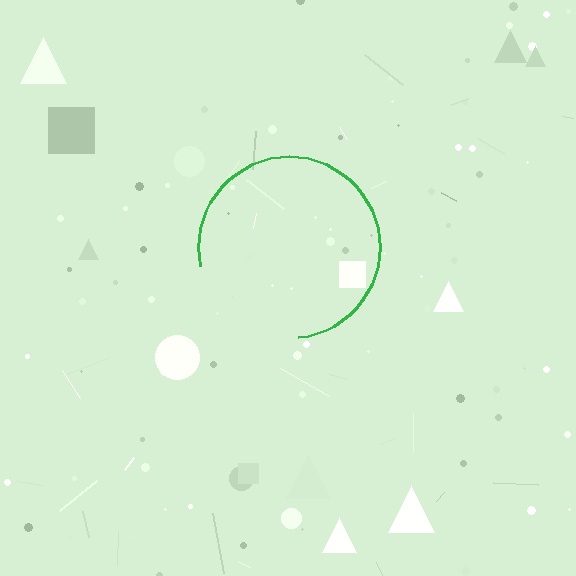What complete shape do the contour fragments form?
The contour fragments form a circle.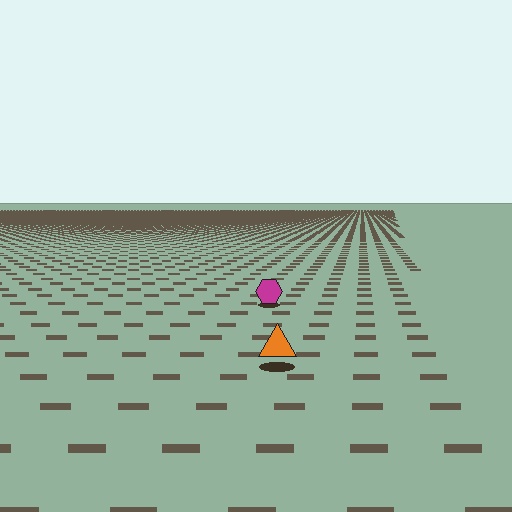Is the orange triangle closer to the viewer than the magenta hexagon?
Yes. The orange triangle is closer — you can tell from the texture gradient: the ground texture is coarser near it.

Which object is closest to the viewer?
The orange triangle is closest. The texture marks near it are larger and more spread out.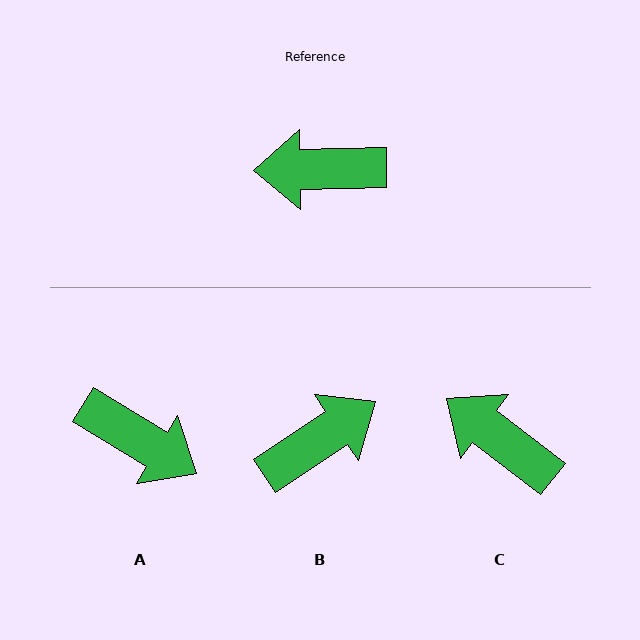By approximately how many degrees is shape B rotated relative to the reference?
Approximately 147 degrees clockwise.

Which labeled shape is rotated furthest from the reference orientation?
B, about 147 degrees away.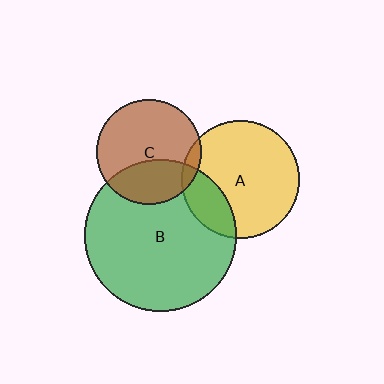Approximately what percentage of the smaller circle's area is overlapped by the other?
Approximately 20%.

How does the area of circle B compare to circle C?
Approximately 2.1 times.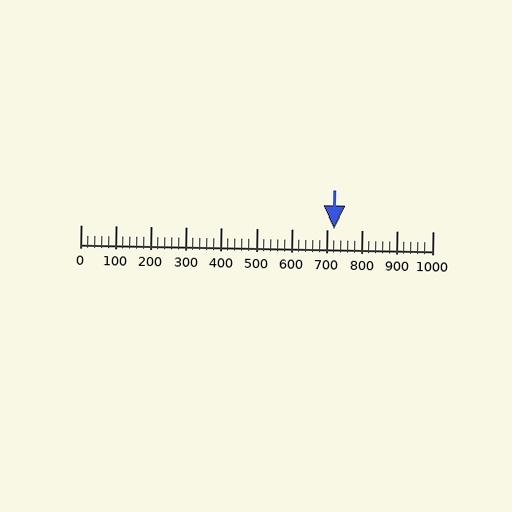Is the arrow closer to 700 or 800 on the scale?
The arrow is closer to 700.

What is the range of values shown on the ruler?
The ruler shows values from 0 to 1000.